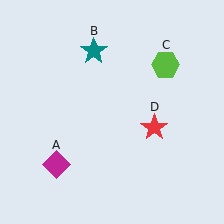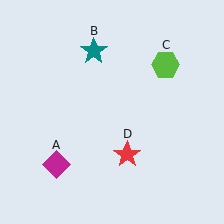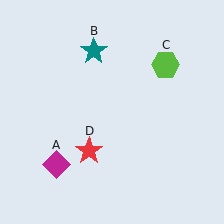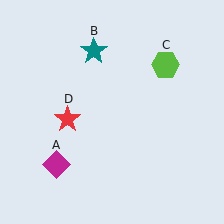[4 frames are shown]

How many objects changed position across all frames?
1 object changed position: red star (object D).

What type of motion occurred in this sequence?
The red star (object D) rotated clockwise around the center of the scene.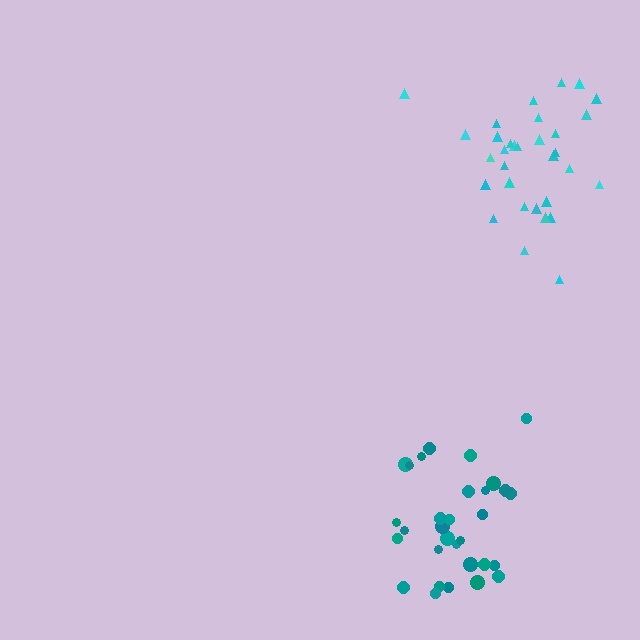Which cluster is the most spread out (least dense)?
Cyan.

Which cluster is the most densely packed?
Teal.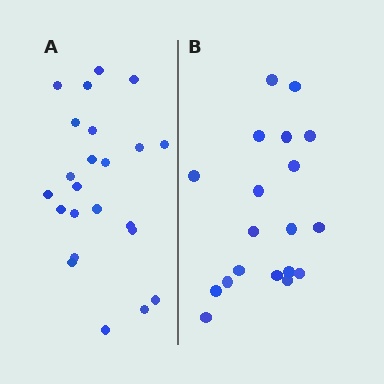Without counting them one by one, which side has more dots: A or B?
Region A (the left region) has more dots.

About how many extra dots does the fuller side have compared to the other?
Region A has about 4 more dots than region B.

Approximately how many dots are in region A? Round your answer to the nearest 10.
About 20 dots. (The exact count is 23, which rounds to 20.)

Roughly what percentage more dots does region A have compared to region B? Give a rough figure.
About 20% more.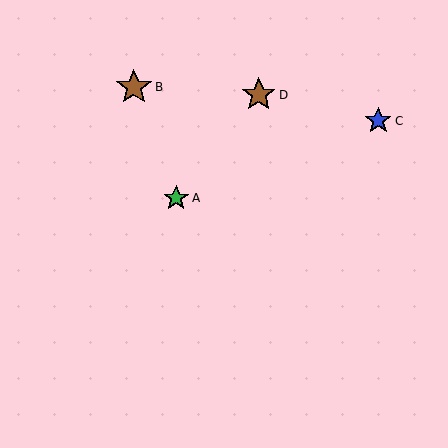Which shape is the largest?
The brown star (labeled B) is the largest.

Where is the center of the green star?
The center of the green star is at (176, 198).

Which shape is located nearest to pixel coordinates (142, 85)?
The brown star (labeled B) at (134, 87) is nearest to that location.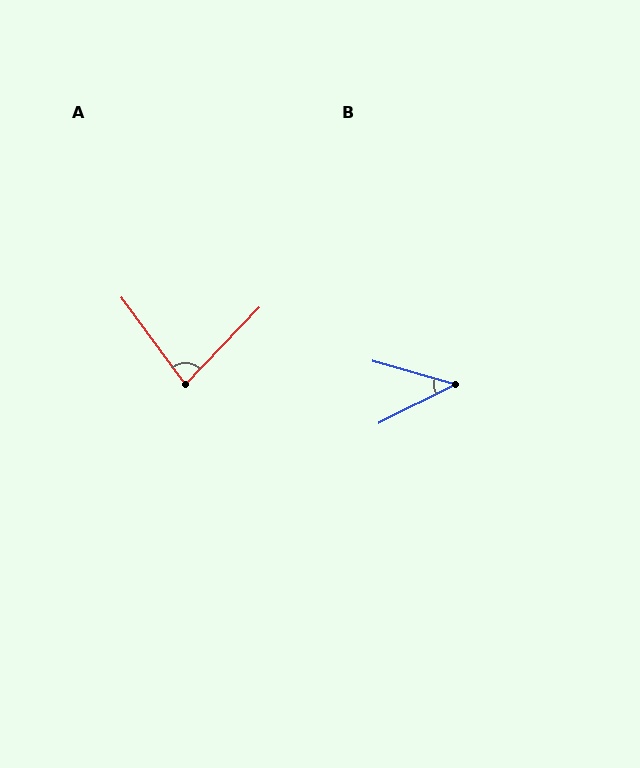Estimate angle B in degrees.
Approximately 43 degrees.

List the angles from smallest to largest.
B (43°), A (80°).